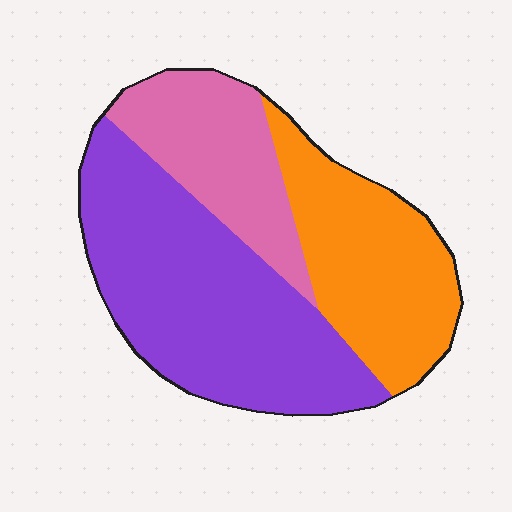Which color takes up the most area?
Purple, at roughly 50%.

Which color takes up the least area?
Pink, at roughly 25%.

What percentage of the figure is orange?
Orange covers about 30% of the figure.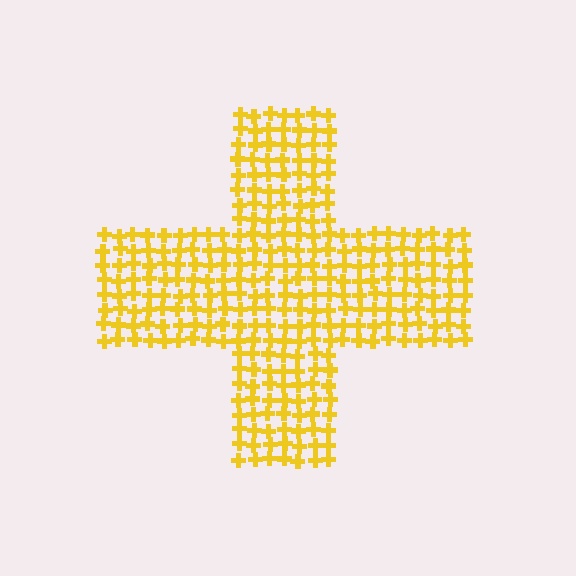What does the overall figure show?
The overall figure shows a cross.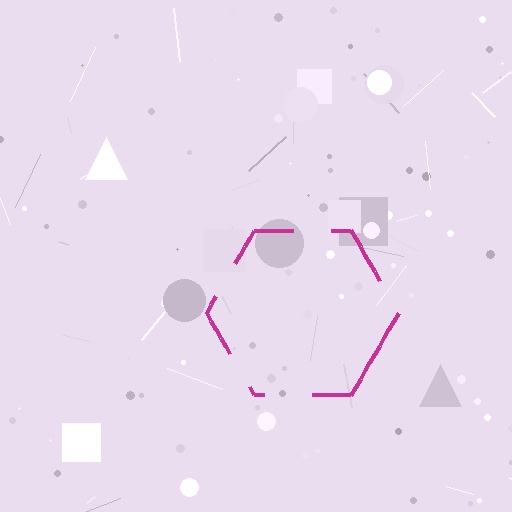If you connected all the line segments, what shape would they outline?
They would outline a hexagon.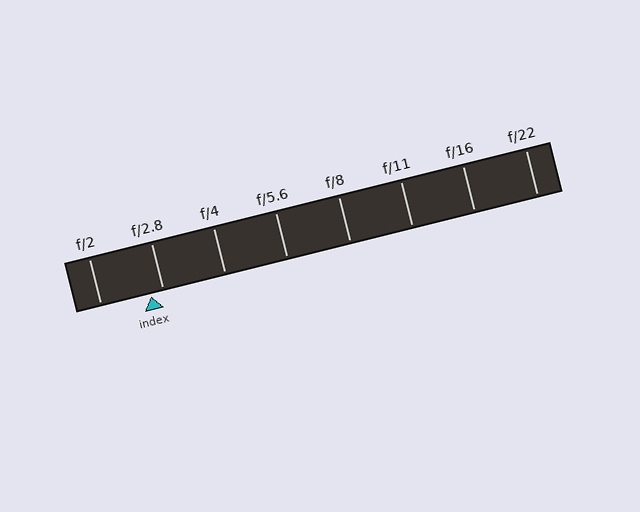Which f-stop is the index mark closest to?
The index mark is closest to f/2.8.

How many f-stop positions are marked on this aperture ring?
There are 8 f-stop positions marked.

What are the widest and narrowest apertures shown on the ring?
The widest aperture shown is f/2 and the narrowest is f/22.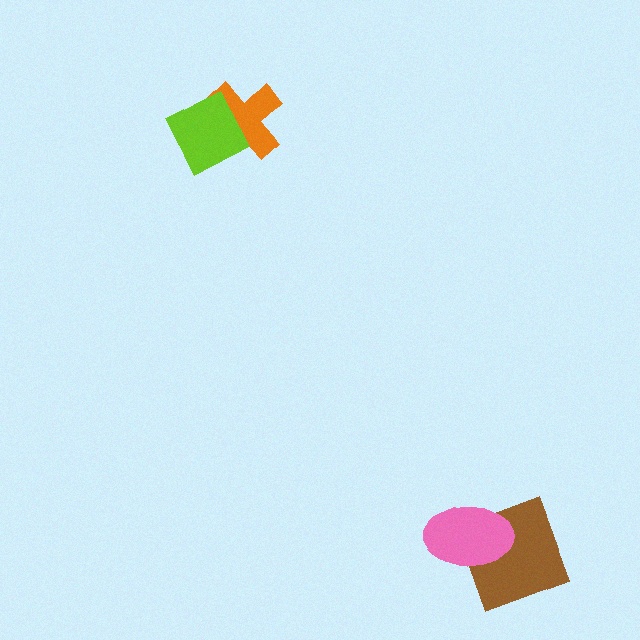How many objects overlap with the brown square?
1 object overlaps with the brown square.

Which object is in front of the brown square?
The pink ellipse is in front of the brown square.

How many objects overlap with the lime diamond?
1 object overlaps with the lime diamond.